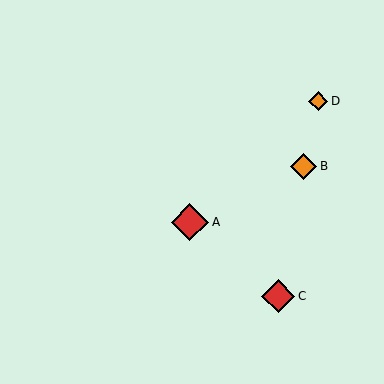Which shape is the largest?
The red diamond (labeled A) is the largest.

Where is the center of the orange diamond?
The center of the orange diamond is at (304, 166).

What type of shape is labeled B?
Shape B is an orange diamond.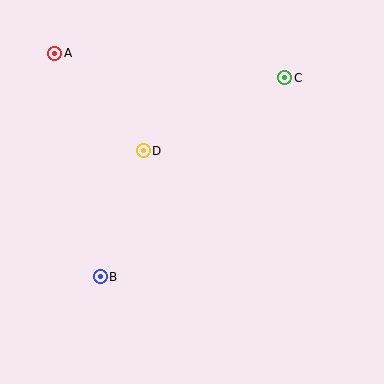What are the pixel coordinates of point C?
Point C is at (285, 78).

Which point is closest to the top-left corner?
Point A is closest to the top-left corner.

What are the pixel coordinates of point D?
Point D is at (143, 151).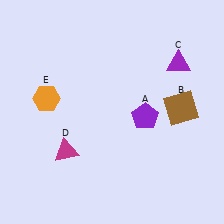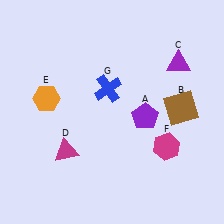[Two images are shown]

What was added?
A magenta hexagon (F), a blue cross (G) were added in Image 2.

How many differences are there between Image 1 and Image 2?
There are 2 differences between the two images.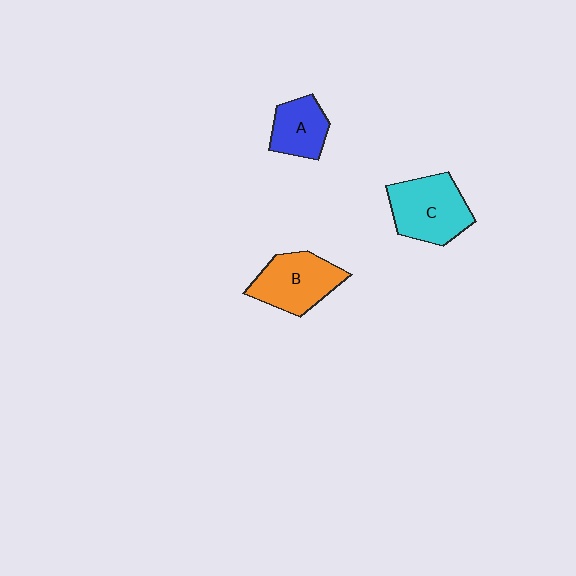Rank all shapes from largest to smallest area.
From largest to smallest: C (cyan), B (orange), A (blue).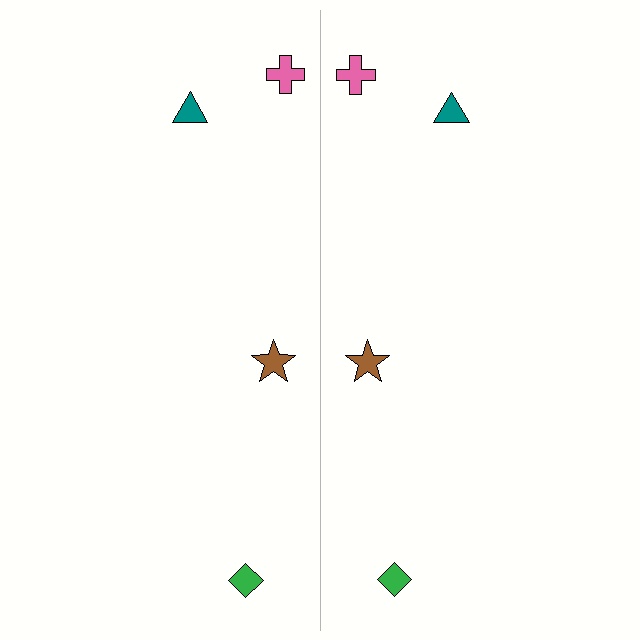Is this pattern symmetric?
Yes, this pattern has bilateral (reflection) symmetry.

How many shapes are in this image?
There are 8 shapes in this image.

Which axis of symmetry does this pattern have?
The pattern has a vertical axis of symmetry running through the center of the image.